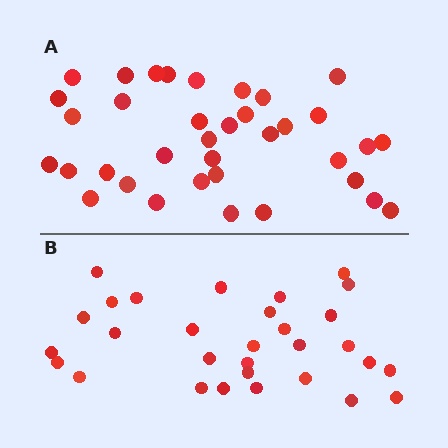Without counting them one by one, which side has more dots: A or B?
Region A (the top region) has more dots.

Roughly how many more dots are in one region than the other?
Region A has about 6 more dots than region B.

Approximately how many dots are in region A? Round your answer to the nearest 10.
About 40 dots. (The exact count is 36, which rounds to 40.)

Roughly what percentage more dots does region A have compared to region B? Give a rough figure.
About 20% more.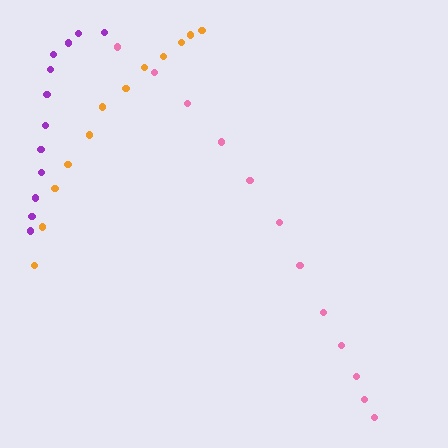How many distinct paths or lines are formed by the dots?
There are 3 distinct paths.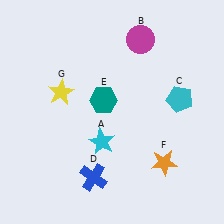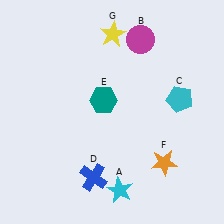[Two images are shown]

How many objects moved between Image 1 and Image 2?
2 objects moved between the two images.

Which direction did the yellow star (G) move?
The yellow star (G) moved up.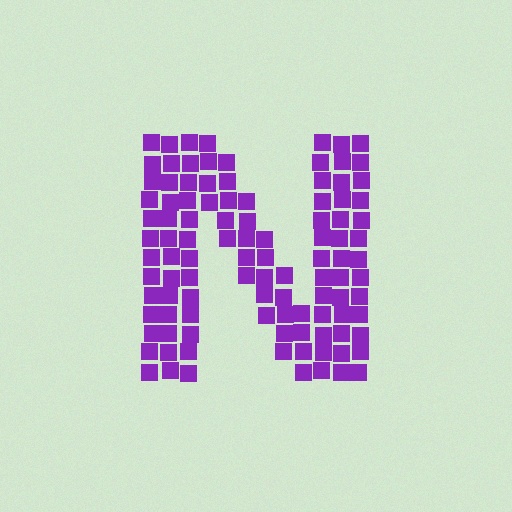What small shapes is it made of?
It is made of small squares.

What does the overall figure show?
The overall figure shows the letter N.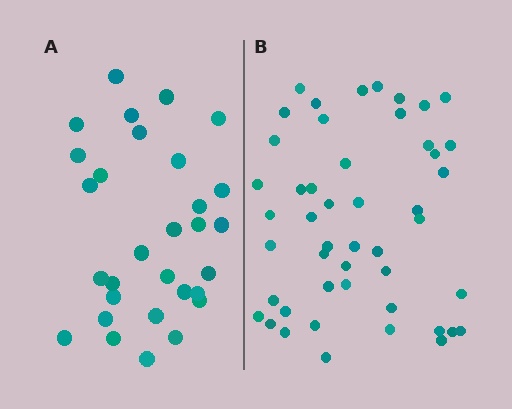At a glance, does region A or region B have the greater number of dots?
Region B (the right region) has more dots.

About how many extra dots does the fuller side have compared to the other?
Region B has approximately 20 more dots than region A.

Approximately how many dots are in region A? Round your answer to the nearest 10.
About 30 dots.